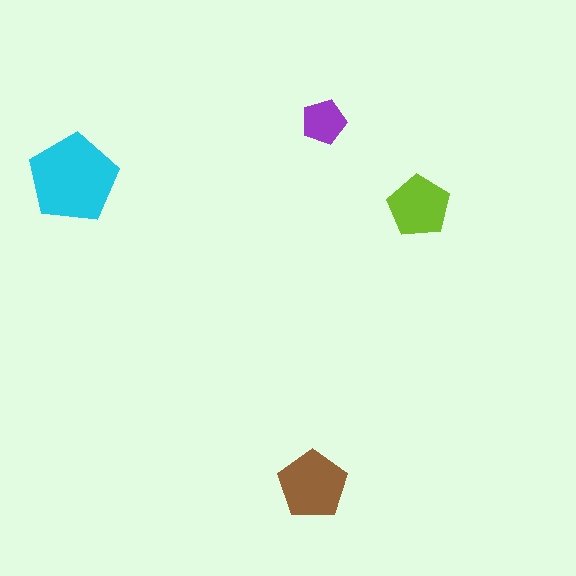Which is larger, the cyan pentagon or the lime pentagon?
The cyan one.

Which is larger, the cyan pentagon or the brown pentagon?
The cyan one.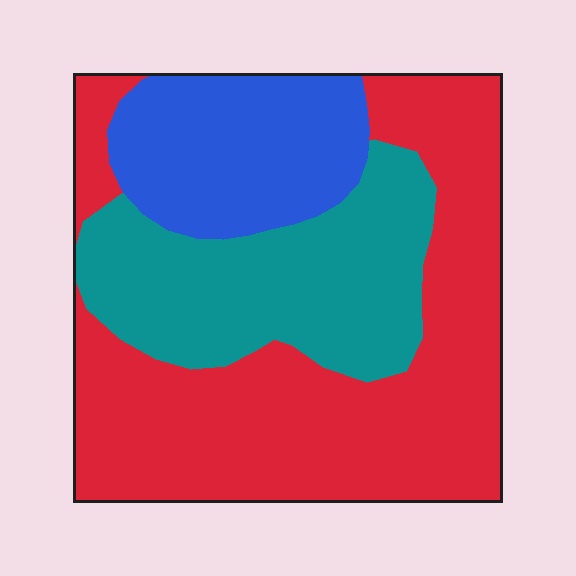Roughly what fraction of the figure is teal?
Teal covers about 30% of the figure.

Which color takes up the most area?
Red, at roughly 50%.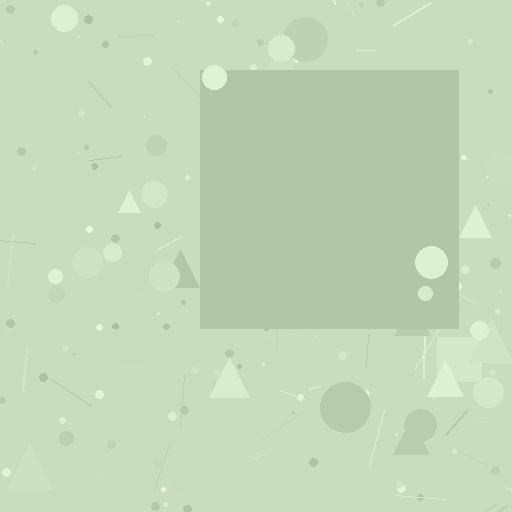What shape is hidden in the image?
A square is hidden in the image.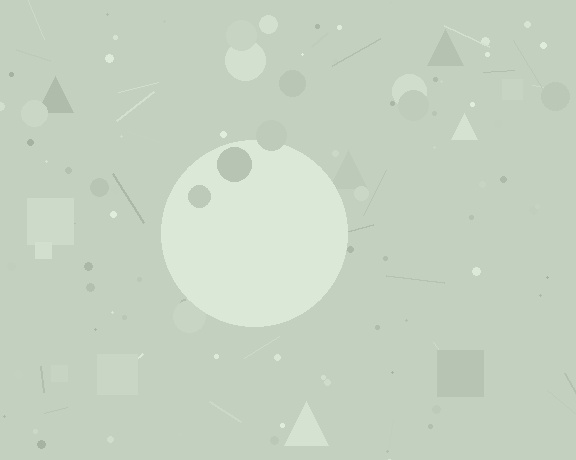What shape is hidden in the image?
A circle is hidden in the image.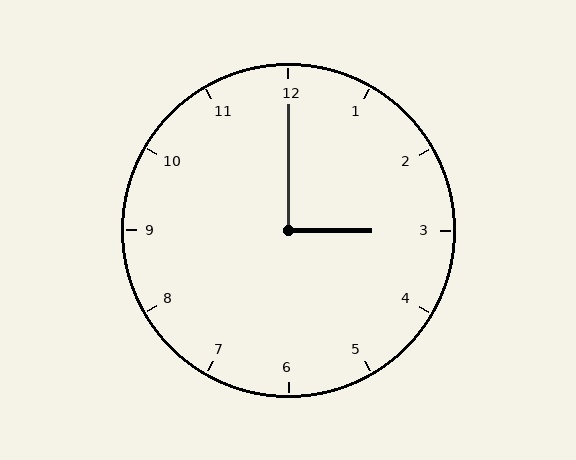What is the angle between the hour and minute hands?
Approximately 90 degrees.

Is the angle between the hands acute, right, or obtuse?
It is right.